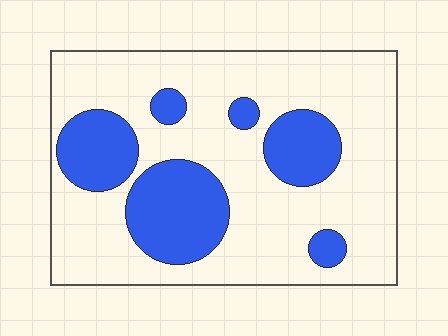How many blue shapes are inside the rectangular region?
6.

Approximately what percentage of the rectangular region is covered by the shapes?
Approximately 25%.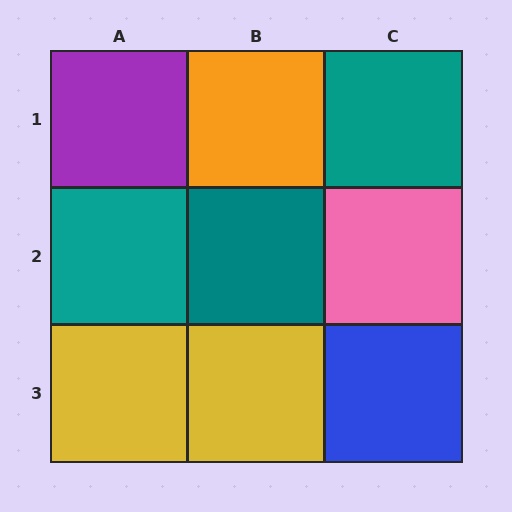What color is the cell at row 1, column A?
Purple.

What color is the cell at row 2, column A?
Teal.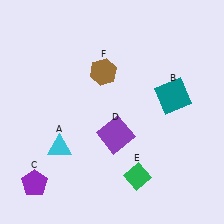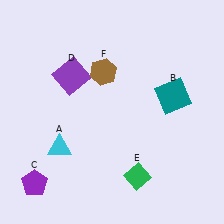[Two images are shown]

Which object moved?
The purple square (D) moved up.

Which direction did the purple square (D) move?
The purple square (D) moved up.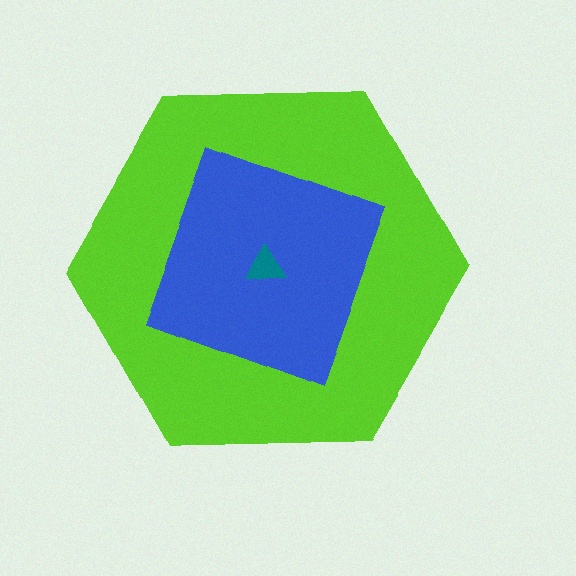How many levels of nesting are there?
3.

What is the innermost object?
The teal triangle.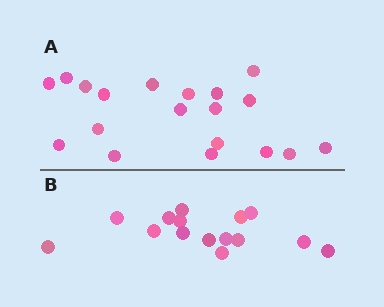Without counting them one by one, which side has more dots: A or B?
Region A (the top region) has more dots.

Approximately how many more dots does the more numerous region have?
Region A has about 4 more dots than region B.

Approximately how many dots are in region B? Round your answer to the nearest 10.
About 20 dots. (The exact count is 15, which rounds to 20.)